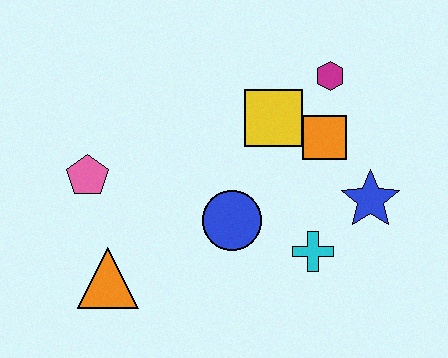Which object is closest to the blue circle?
The cyan cross is closest to the blue circle.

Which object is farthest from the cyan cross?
The pink pentagon is farthest from the cyan cross.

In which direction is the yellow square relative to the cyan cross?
The yellow square is above the cyan cross.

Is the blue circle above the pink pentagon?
No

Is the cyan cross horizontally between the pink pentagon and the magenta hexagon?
Yes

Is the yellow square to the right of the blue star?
No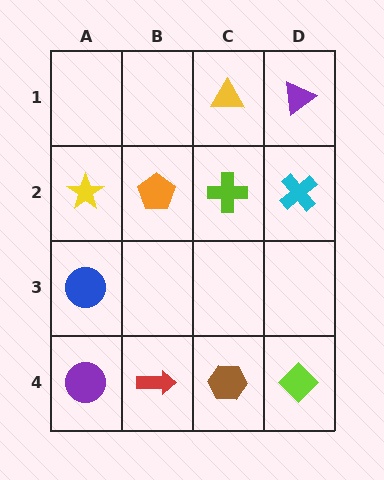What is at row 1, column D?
A purple triangle.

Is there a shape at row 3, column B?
No, that cell is empty.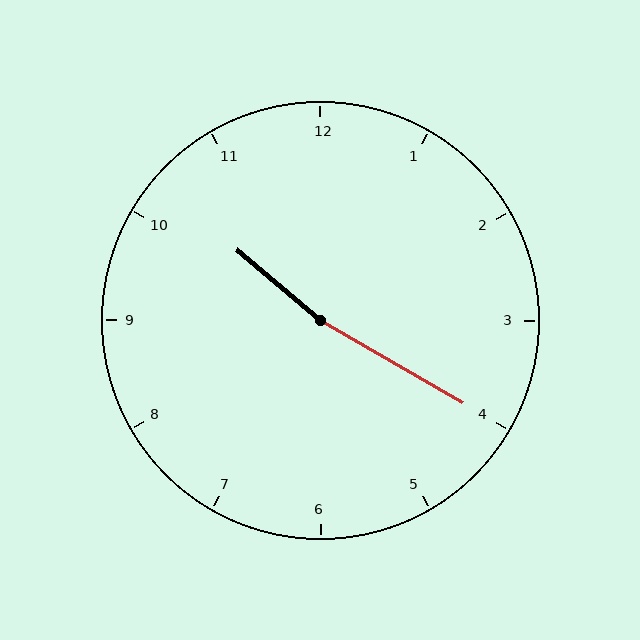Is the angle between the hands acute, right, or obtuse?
It is obtuse.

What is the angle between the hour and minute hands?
Approximately 170 degrees.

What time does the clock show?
10:20.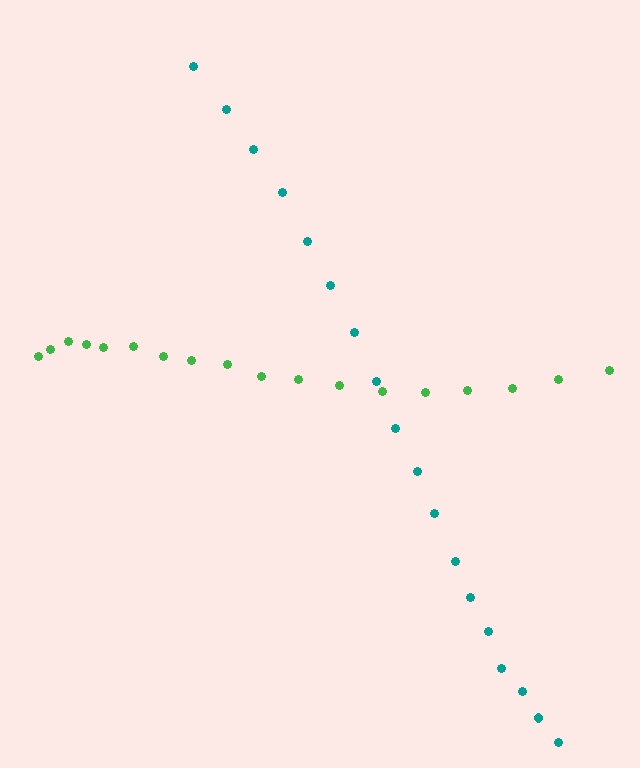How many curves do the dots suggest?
There are 2 distinct paths.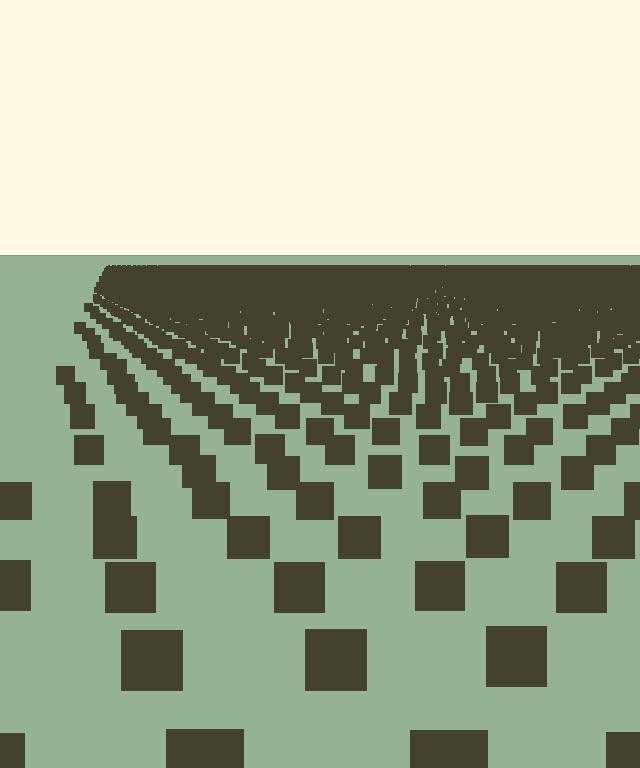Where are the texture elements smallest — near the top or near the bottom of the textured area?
Near the top.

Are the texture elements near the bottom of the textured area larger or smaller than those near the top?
Larger. Near the bottom, elements are closer to the viewer and appear at a bigger on-screen size.